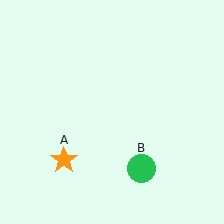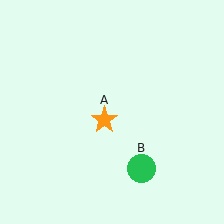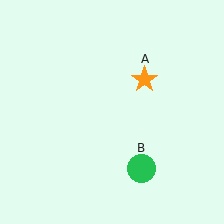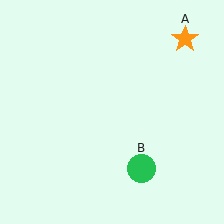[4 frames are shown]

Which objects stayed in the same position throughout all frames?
Green circle (object B) remained stationary.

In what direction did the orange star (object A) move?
The orange star (object A) moved up and to the right.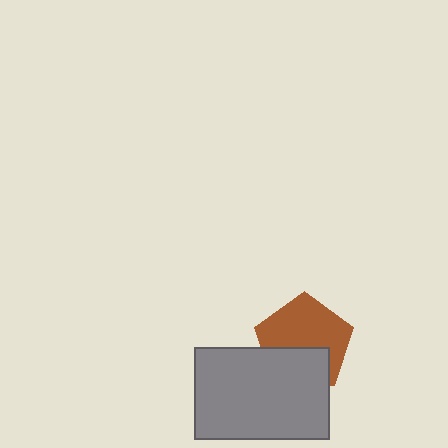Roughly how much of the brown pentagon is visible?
About half of it is visible (roughly 63%).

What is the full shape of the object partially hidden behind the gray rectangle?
The partially hidden object is a brown pentagon.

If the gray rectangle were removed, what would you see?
You would see the complete brown pentagon.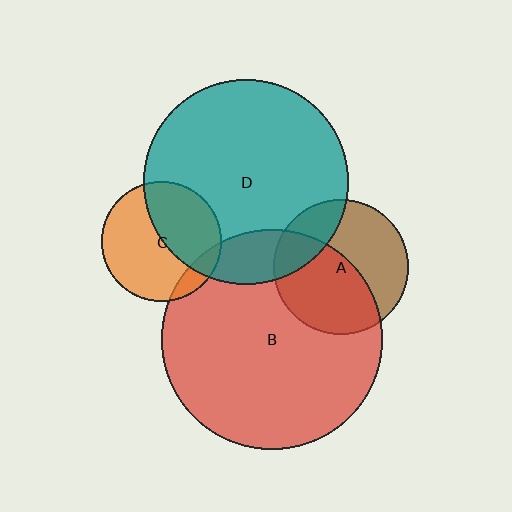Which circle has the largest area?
Circle B (red).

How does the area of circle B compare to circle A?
Approximately 2.7 times.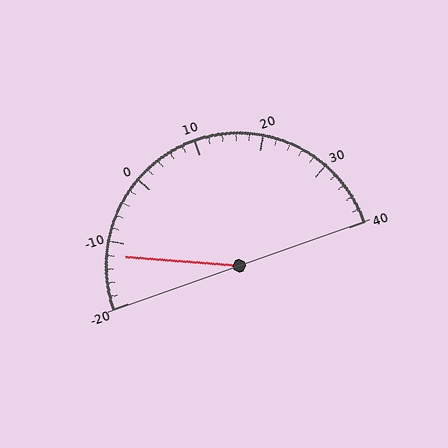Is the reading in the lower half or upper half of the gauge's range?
The reading is in the lower half of the range (-20 to 40).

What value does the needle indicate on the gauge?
The needle indicates approximately -12.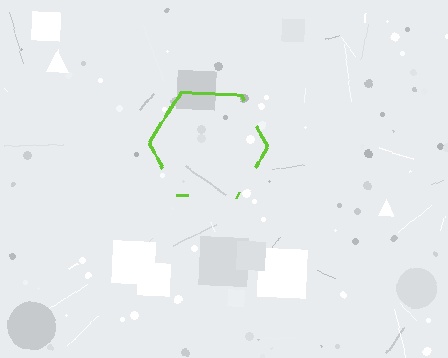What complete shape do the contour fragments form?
The contour fragments form a hexagon.